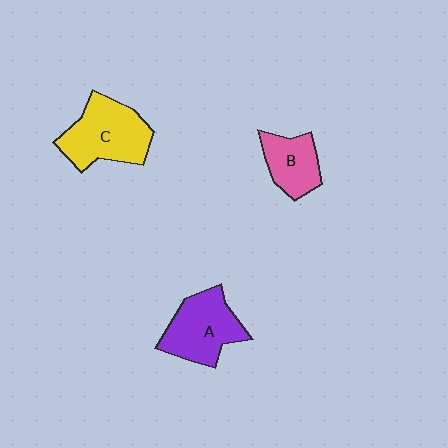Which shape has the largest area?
Shape C (yellow).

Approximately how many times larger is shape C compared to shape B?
Approximately 1.6 times.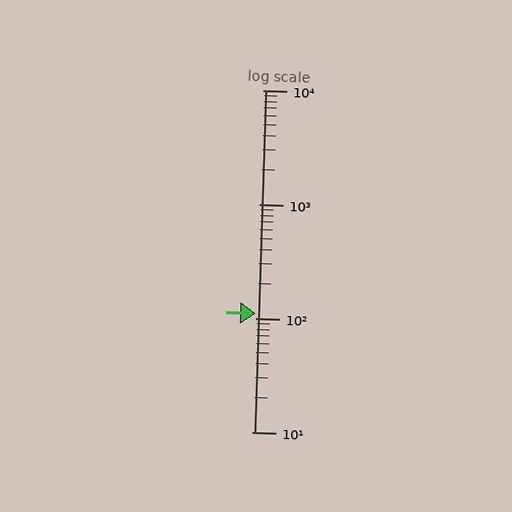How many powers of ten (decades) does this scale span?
The scale spans 3 decades, from 10 to 10000.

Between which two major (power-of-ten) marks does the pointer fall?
The pointer is between 100 and 1000.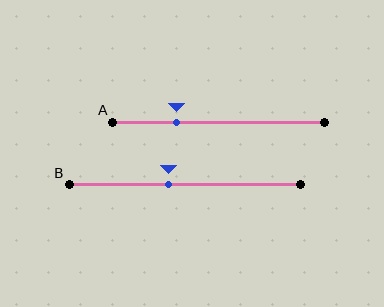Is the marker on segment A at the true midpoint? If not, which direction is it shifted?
No, the marker on segment A is shifted to the left by about 20% of the segment length.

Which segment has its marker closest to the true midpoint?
Segment B has its marker closest to the true midpoint.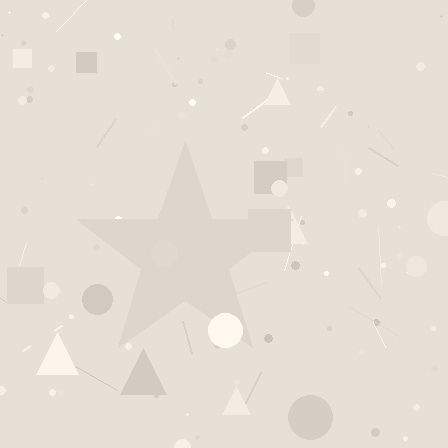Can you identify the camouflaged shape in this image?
The camouflaged shape is a star.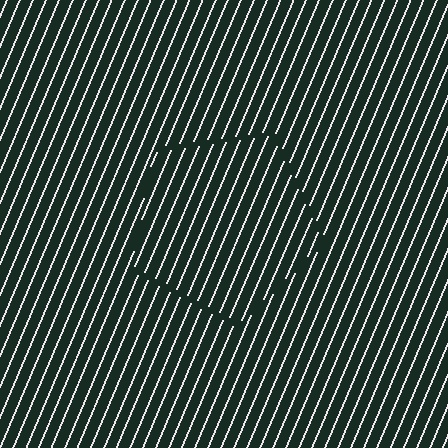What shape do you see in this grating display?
An illusory pentagon. The interior of the shape contains the same grating, shifted by half a period — the contour is defined by the phase discontinuity where line-ends from the inner and outer gratings abut.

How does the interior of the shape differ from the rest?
The interior of the shape contains the same grating, shifted by half a period — the contour is defined by the phase discontinuity where line-ends from the inner and outer gratings abut.